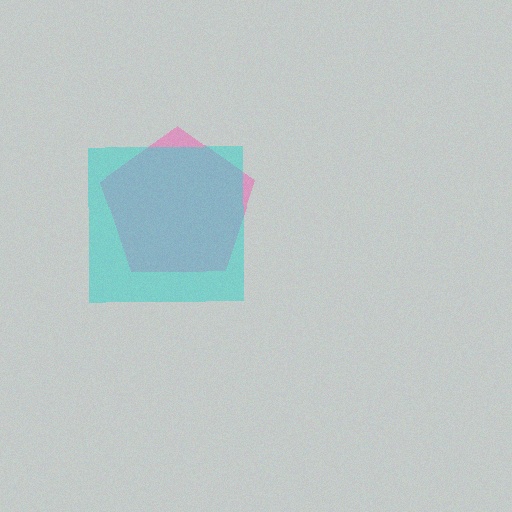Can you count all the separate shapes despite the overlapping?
Yes, there are 2 separate shapes.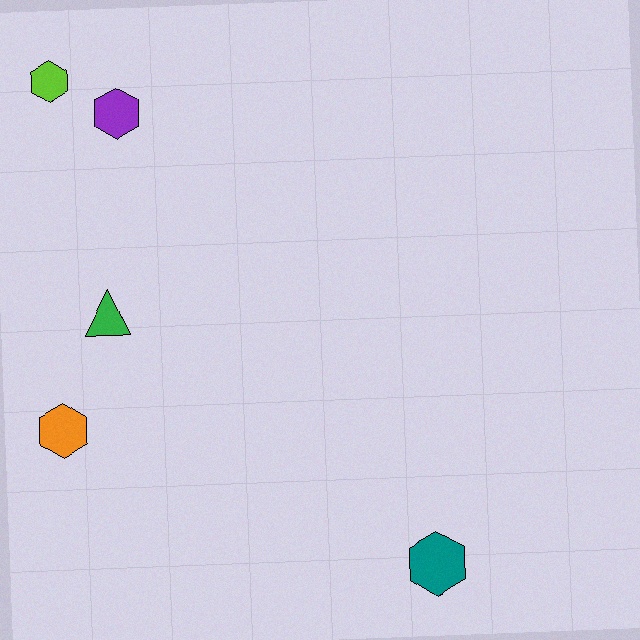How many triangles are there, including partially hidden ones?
There is 1 triangle.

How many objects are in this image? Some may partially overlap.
There are 5 objects.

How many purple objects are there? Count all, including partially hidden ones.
There is 1 purple object.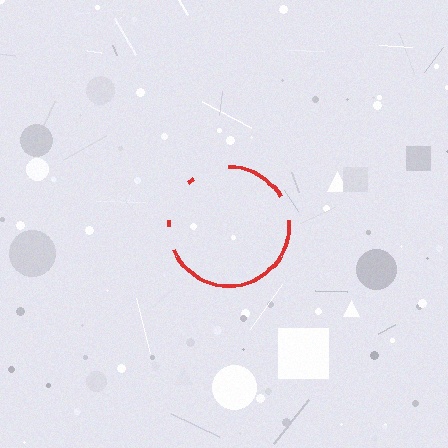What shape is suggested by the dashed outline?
The dashed outline suggests a circle.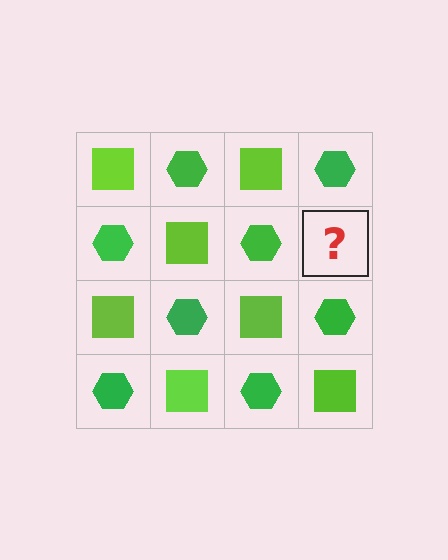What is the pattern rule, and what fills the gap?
The rule is that it alternates lime square and green hexagon in a checkerboard pattern. The gap should be filled with a lime square.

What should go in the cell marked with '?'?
The missing cell should contain a lime square.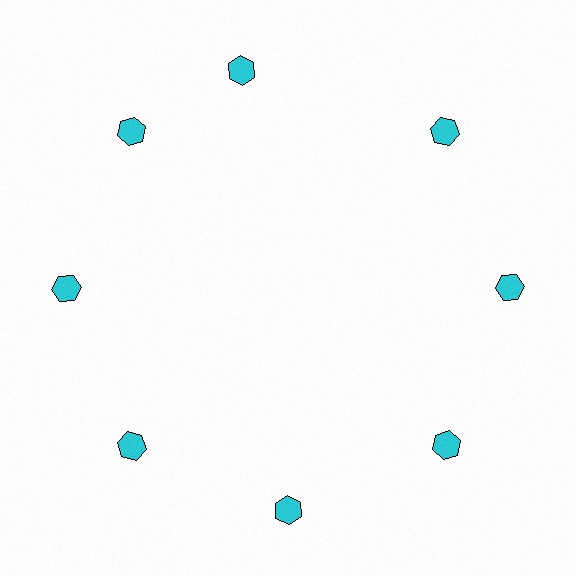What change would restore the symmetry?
The symmetry would be restored by rotating it back into even spacing with its neighbors so that all 8 hexagons sit at equal angles and equal distance from the center.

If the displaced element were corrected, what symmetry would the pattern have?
It would have 8-fold rotational symmetry — the pattern would map onto itself every 45 degrees.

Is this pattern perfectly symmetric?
No. The 8 cyan hexagons are arranged in a ring, but one element near the 12 o'clock position is rotated out of alignment along the ring, breaking the 8-fold rotational symmetry.